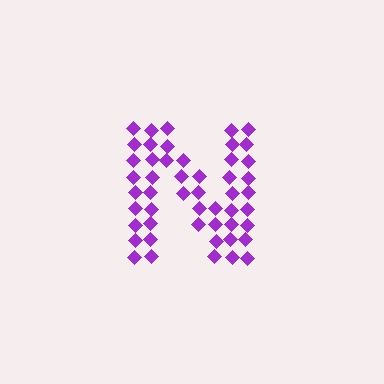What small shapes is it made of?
It is made of small diamonds.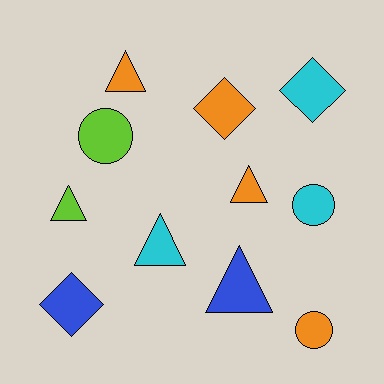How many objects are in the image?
There are 11 objects.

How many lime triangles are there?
There is 1 lime triangle.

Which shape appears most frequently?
Triangle, with 5 objects.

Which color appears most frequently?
Orange, with 4 objects.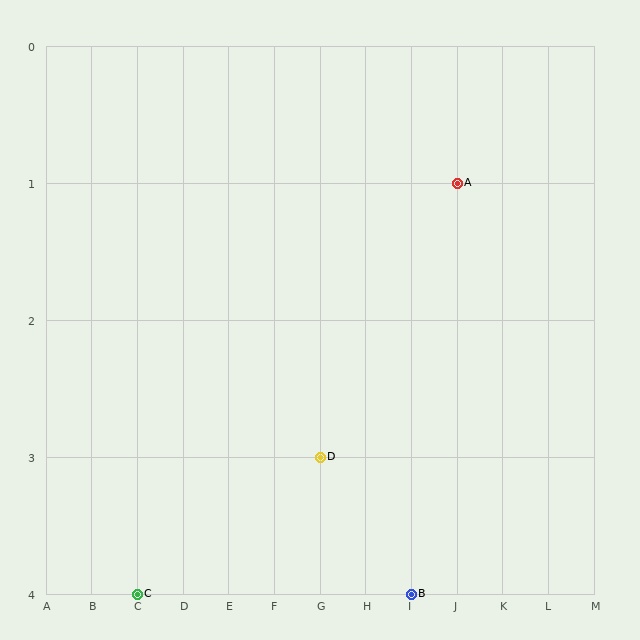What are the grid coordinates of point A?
Point A is at grid coordinates (J, 1).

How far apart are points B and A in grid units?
Points B and A are 1 column and 3 rows apart (about 3.2 grid units diagonally).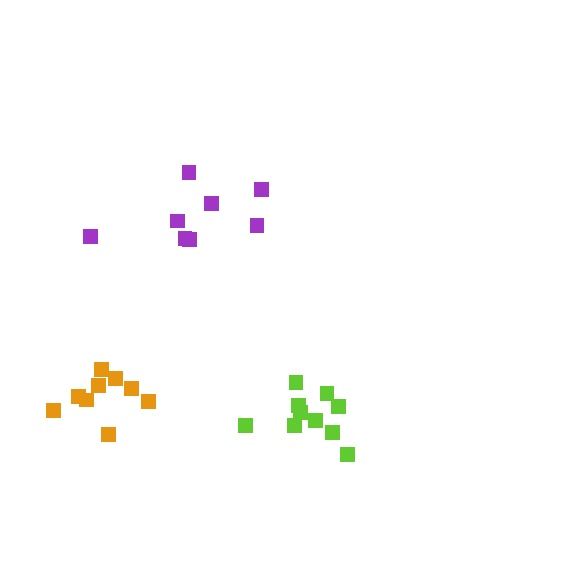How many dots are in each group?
Group 1: 8 dots, Group 2: 10 dots, Group 3: 9 dots (27 total).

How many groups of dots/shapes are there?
There are 3 groups.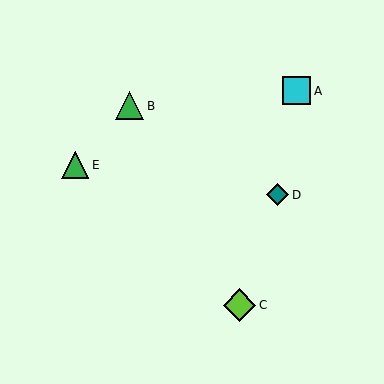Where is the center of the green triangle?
The center of the green triangle is at (130, 106).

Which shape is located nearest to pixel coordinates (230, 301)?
The lime diamond (labeled C) at (240, 305) is nearest to that location.